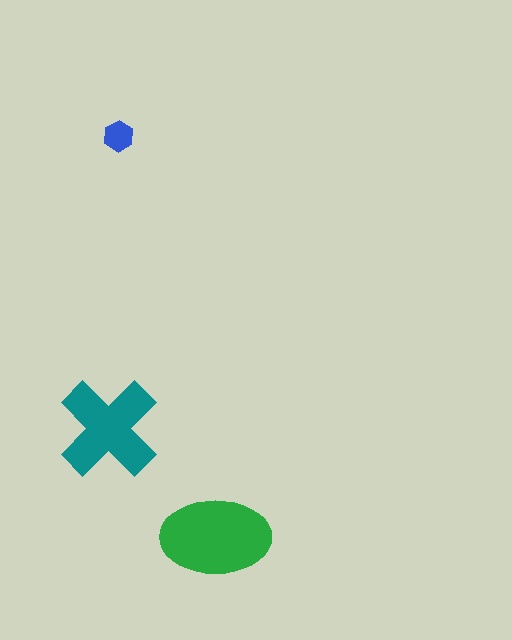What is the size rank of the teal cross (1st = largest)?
2nd.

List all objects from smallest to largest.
The blue hexagon, the teal cross, the green ellipse.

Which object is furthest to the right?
The green ellipse is rightmost.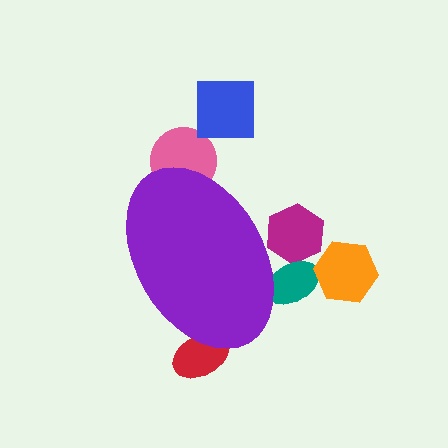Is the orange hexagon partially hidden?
No, the orange hexagon is fully visible.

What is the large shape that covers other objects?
A purple ellipse.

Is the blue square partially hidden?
No, the blue square is fully visible.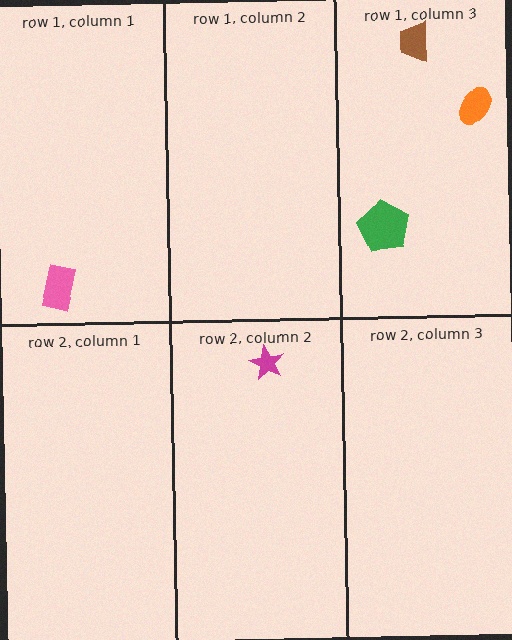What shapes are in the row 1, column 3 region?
The orange ellipse, the green pentagon, the brown trapezoid.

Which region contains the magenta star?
The row 2, column 2 region.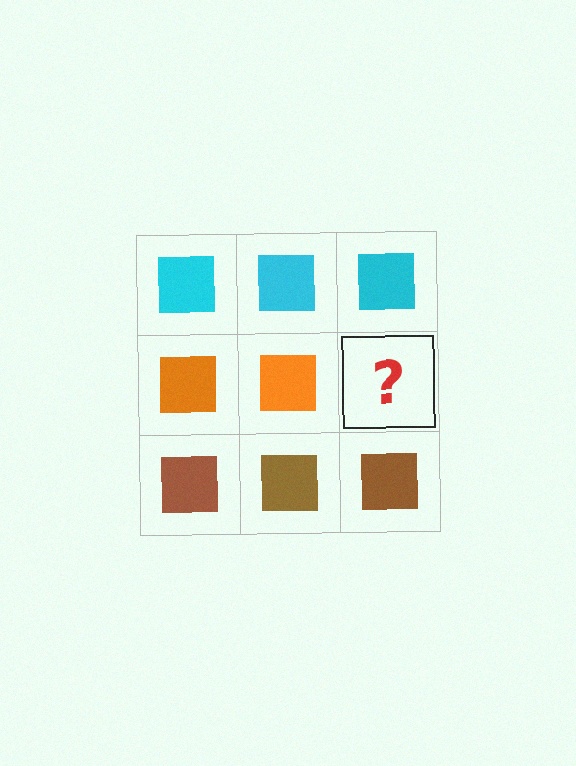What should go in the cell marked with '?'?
The missing cell should contain an orange square.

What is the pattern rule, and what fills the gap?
The rule is that each row has a consistent color. The gap should be filled with an orange square.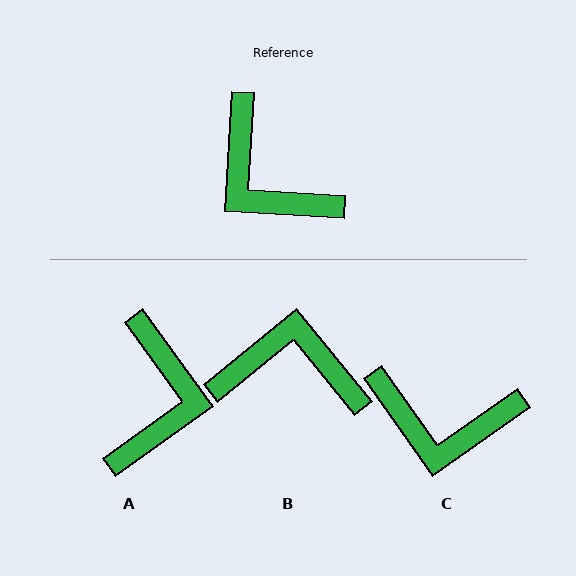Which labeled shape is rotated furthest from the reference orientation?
B, about 137 degrees away.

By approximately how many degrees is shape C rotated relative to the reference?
Approximately 39 degrees counter-clockwise.